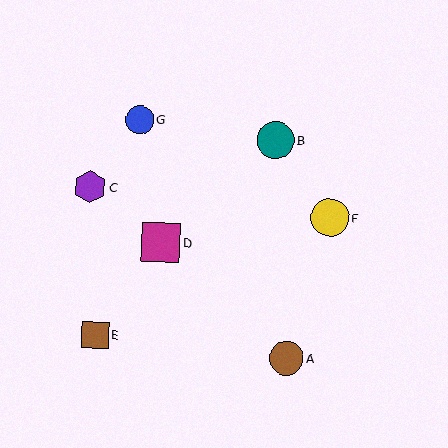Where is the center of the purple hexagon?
The center of the purple hexagon is at (90, 187).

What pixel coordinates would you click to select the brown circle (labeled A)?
Click at (286, 358) to select the brown circle A.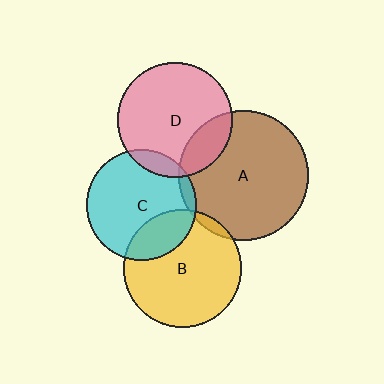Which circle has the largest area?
Circle A (brown).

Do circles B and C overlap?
Yes.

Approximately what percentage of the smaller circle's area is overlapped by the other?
Approximately 25%.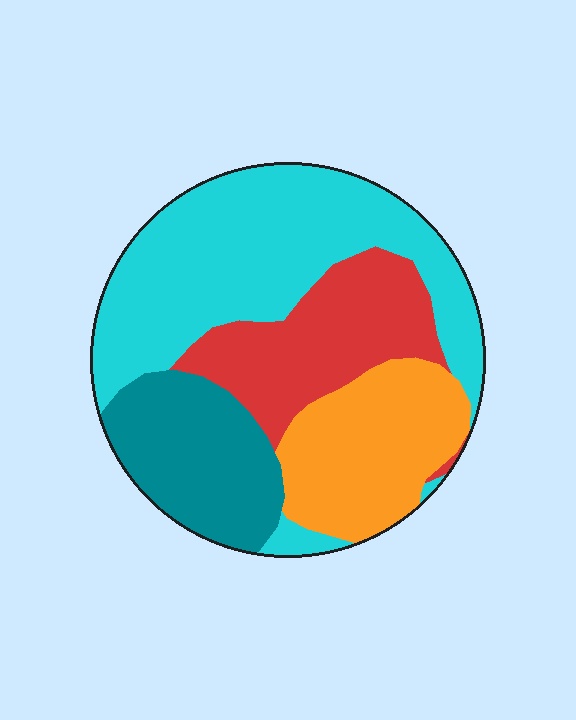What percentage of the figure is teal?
Teal takes up about one fifth (1/5) of the figure.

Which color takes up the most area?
Cyan, at roughly 40%.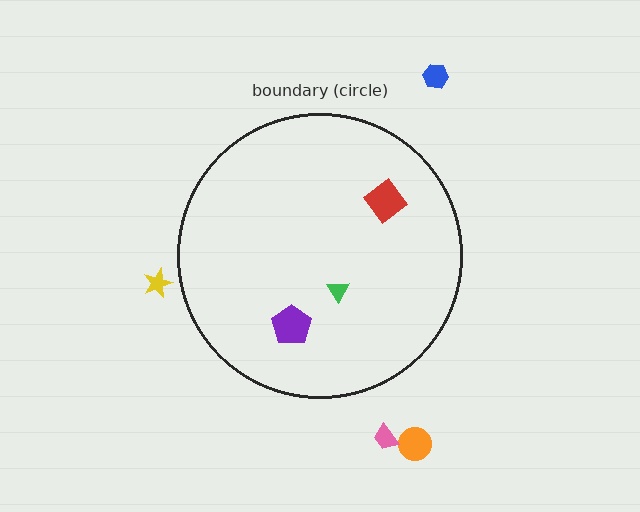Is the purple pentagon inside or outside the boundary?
Inside.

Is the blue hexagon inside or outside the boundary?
Outside.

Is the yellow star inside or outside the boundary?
Outside.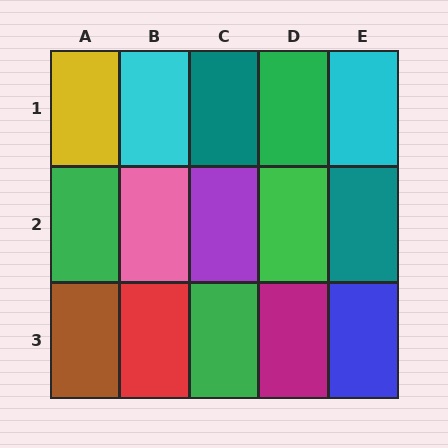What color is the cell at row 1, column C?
Teal.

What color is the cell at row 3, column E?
Blue.